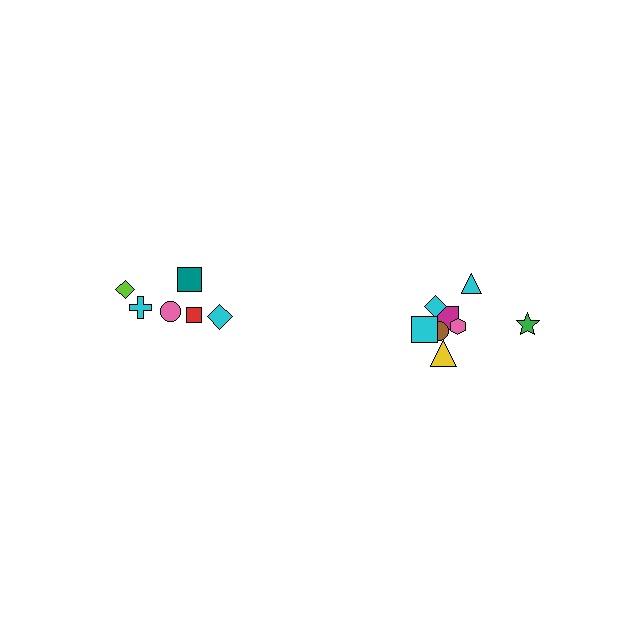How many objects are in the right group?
There are 8 objects.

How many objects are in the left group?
There are 6 objects.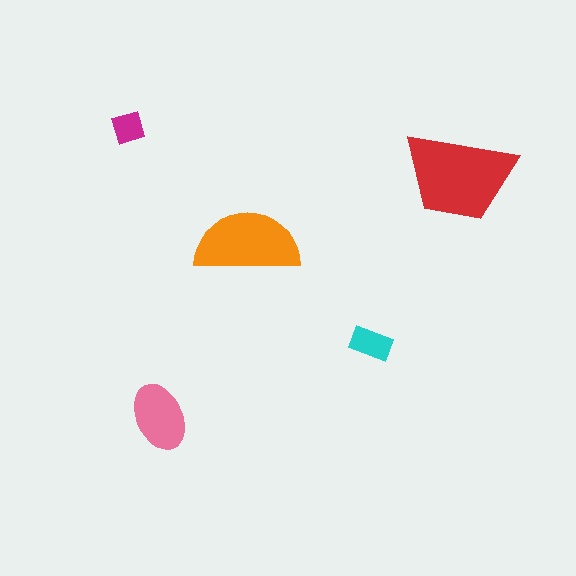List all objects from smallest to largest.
The magenta diamond, the cyan rectangle, the pink ellipse, the orange semicircle, the red trapezoid.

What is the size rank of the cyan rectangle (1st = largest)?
4th.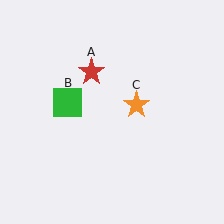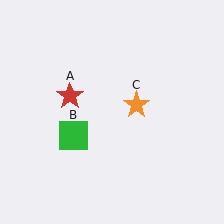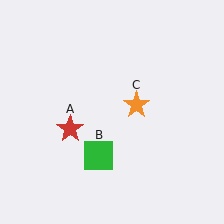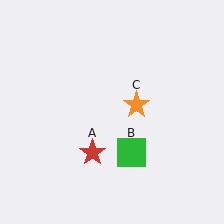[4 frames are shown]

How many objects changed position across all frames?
2 objects changed position: red star (object A), green square (object B).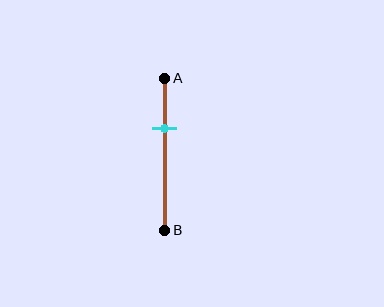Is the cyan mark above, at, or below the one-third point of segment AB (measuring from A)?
The cyan mark is approximately at the one-third point of segment AB.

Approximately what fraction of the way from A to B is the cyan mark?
The cyan mark is approximately 35% of the way from A to B.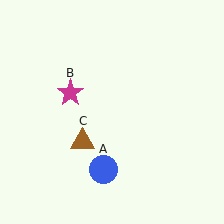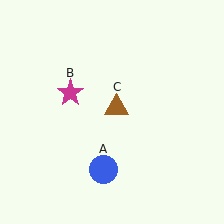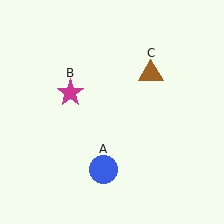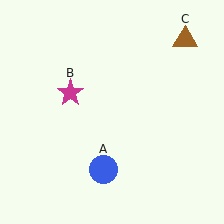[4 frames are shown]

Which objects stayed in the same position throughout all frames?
Blue circle (object A) and magenta star (object B) remained stationary.